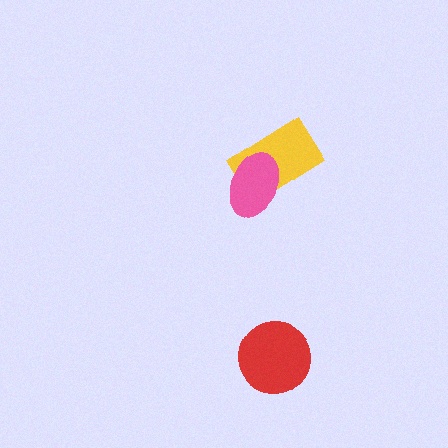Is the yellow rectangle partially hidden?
Yes, it is partially covered by another shape.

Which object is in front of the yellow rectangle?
The pink ellipse is in front of the yellow rectangle.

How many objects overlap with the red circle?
0 objects overlap with the red circle.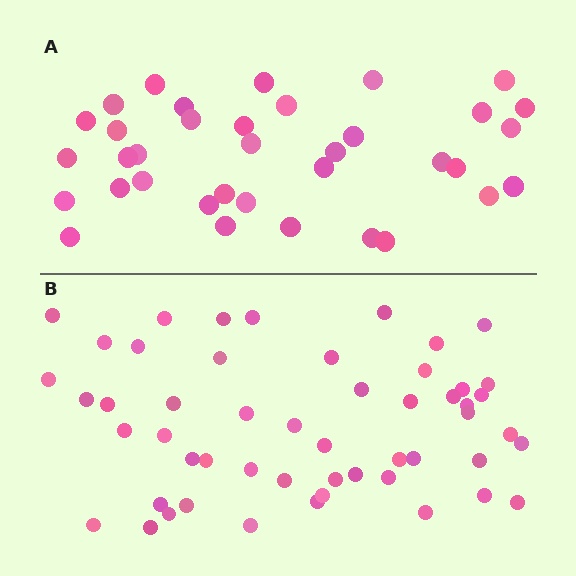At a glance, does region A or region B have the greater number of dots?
Region B (the bottom region) has more dots.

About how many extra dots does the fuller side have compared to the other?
Region B has approximately 15 more dots than region A.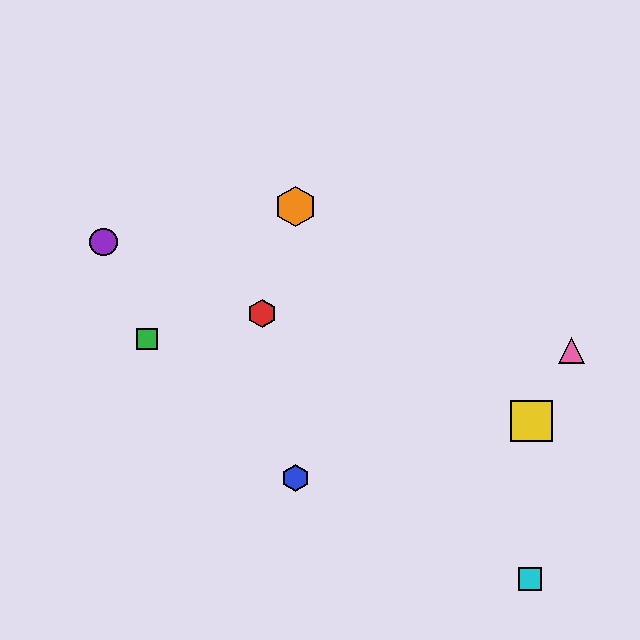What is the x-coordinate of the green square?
The green square is at x≈147.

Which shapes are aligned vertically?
The blue hexagon, the orange hexagon are aligned vertically.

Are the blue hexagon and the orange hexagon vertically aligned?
Yes, both are at x≈296.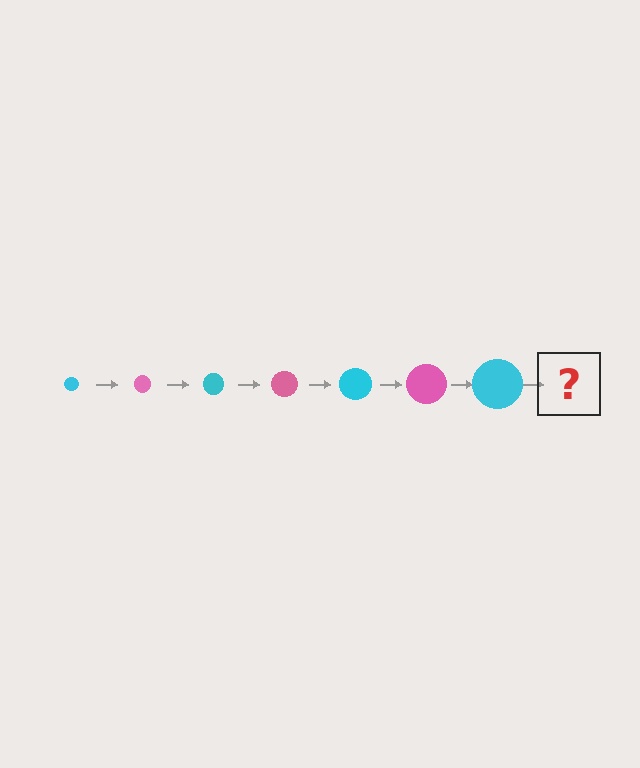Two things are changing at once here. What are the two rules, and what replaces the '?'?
The two rules are that the circle grows larger each step and the color cycles through cyan and pink. The '?' should be a pink circle, larger than the previous one.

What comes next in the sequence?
The next element should be a pink circle, larger than the previous one.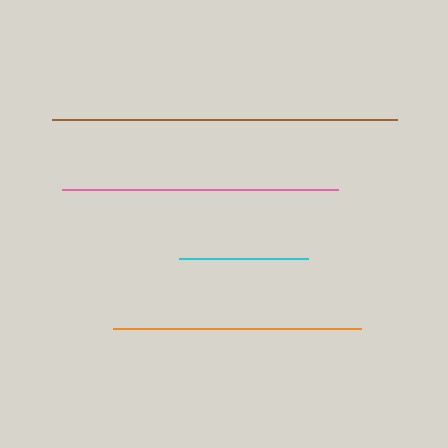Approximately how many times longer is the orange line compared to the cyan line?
The orange line is approximately 1.9 times the length of the cyan line.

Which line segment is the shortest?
The cyan line is the shortest at approximately 129 pixels.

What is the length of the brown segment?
The brown segment is approximately 345 pixels long.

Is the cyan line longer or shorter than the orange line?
The orange line is longer than the cyan line.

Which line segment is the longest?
The brown line is the longest at approximately 345 pixels.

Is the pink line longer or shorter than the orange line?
The pink line is longer than the orange line.